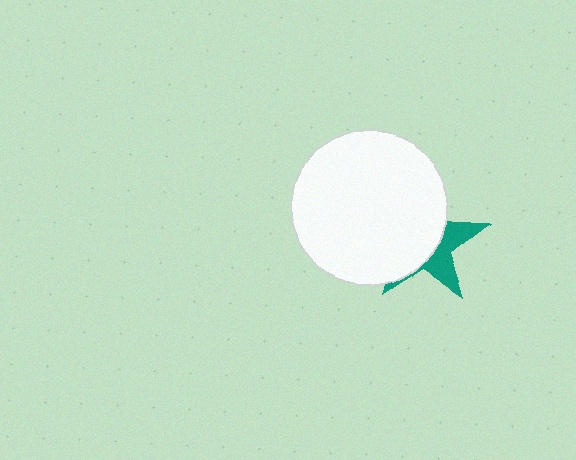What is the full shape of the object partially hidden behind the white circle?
The partially hidden object is a teal star.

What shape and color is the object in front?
The object in front is a white circle.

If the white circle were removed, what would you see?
You would see the complete teal star.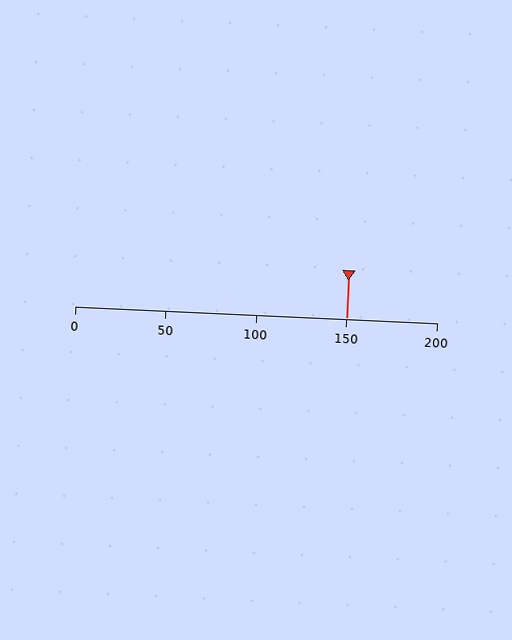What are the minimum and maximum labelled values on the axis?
The axis runs from 0 to 200.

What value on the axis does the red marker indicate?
The marker indicates approximately 150.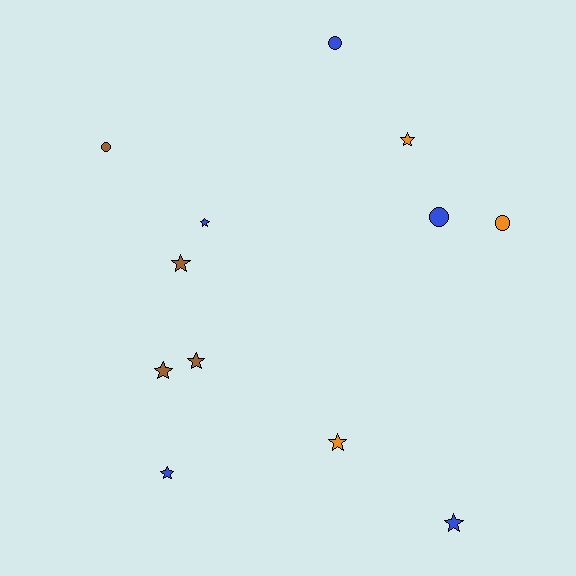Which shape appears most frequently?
Star, with 8 objects.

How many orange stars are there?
There are 2 orange stars.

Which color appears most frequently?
Blue, with 5 objects.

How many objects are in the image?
There are 12 objects.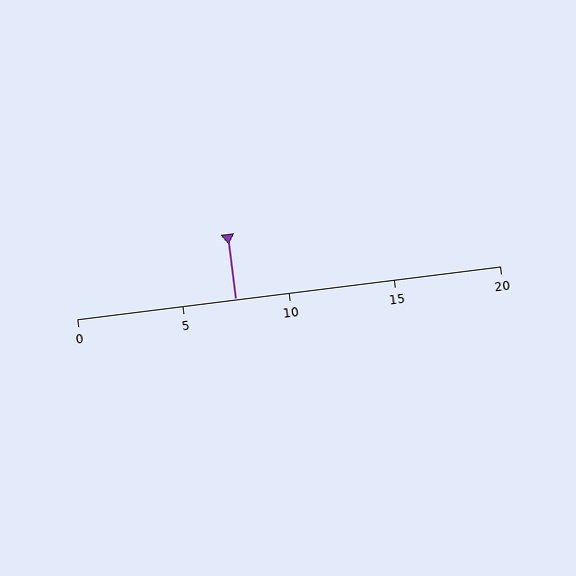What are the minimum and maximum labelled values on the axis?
The axis runs from 0 to 20.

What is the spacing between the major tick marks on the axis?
The major ticks are spaced 5 apart.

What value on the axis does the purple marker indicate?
The marker indicates approximately 7.5.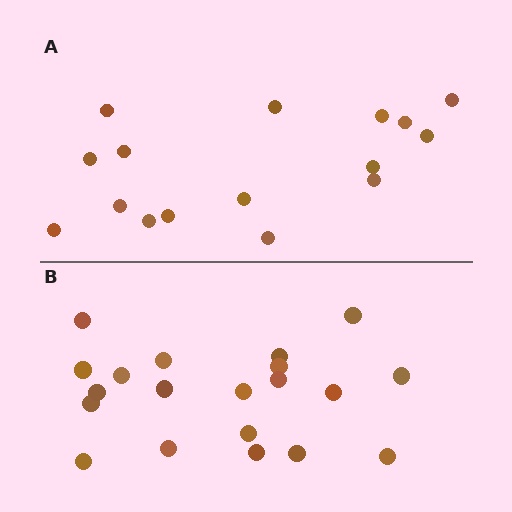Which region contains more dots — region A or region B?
Region B (the bottom region) has more dots.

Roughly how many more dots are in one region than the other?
Region B has about 4 more dots than region A.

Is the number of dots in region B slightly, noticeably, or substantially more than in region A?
Region B has noticeably more, but not dramatically so. The ratio is roughly 1.2 to 1.